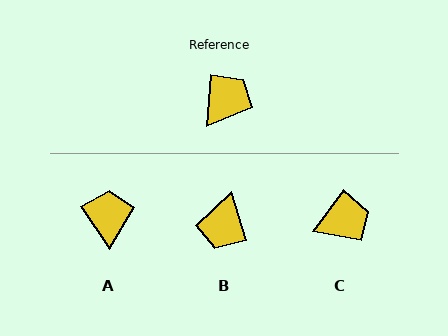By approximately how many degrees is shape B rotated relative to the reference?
Approximately 158 degrees clockwise.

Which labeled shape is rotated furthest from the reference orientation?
B, about 158 degrees away.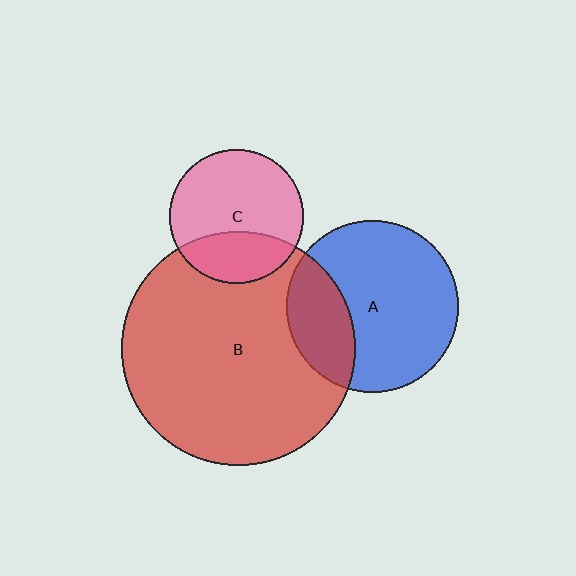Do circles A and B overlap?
Yes.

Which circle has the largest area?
Circle B (red).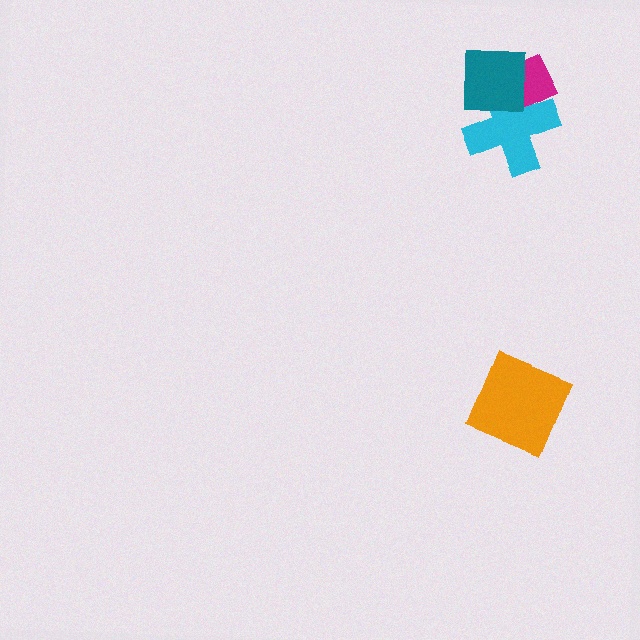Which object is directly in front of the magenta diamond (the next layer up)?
The cyan cross is directly in front of the magenta diamond.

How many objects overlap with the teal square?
2 objects overlap with the teal square.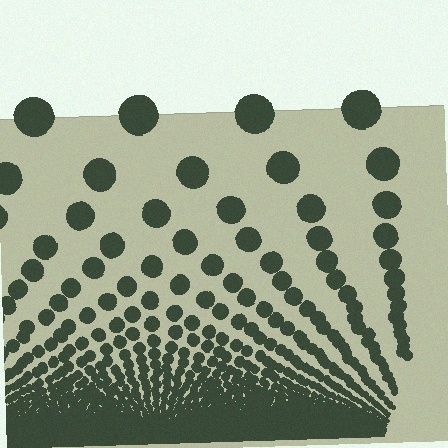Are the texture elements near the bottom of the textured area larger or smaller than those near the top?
Smaller. The gradient is inverted — elements near the bottom are smaller and denser.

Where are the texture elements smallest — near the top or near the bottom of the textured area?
Near the bottom.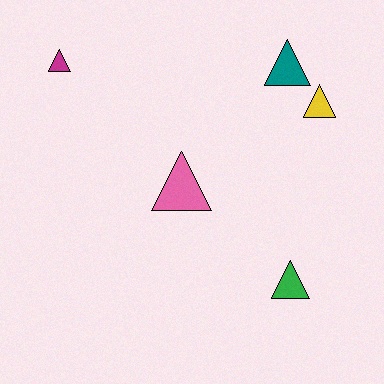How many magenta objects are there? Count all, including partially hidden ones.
There is 1 magenta object.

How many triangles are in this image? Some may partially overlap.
There are 5 triangles.